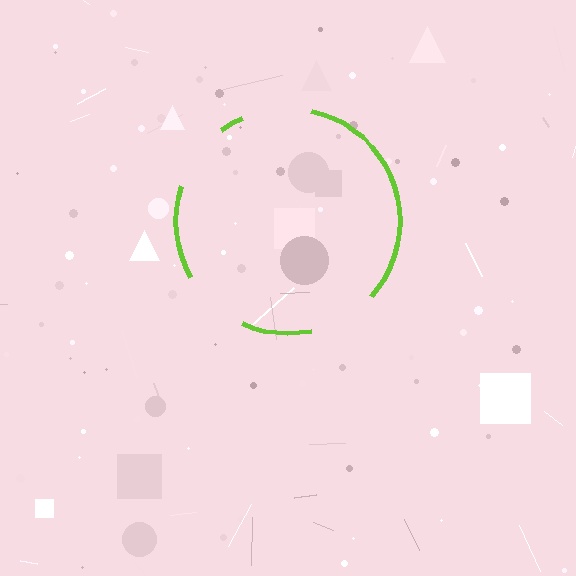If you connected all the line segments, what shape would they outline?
They would outline a circle.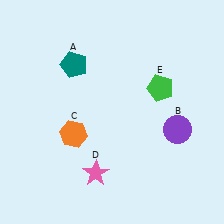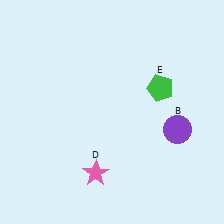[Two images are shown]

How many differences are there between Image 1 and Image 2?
There are 2 differences between the two images.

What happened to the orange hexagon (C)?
The orange hexagon (C) was removed in Image 2. It was in the bottom-left area of Image 1.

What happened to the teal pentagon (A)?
The teal pentagon (A) was removed in Image 2. It was in the top-left area of Image 1.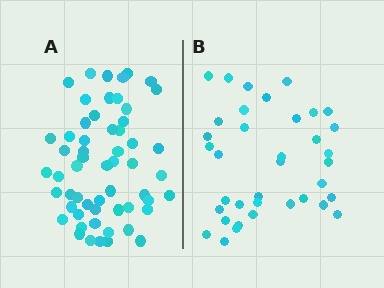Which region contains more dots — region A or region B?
Region A (the left region) has more dots.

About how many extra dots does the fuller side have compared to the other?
Region A has approximately 20 more dots than region B.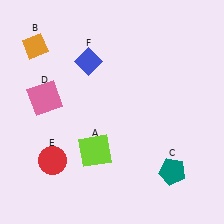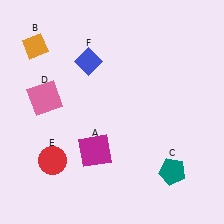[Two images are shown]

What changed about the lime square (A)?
In Image 1, A is lime. In Image 2, it changed to magenta.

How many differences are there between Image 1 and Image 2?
There is 1 difference between the two images.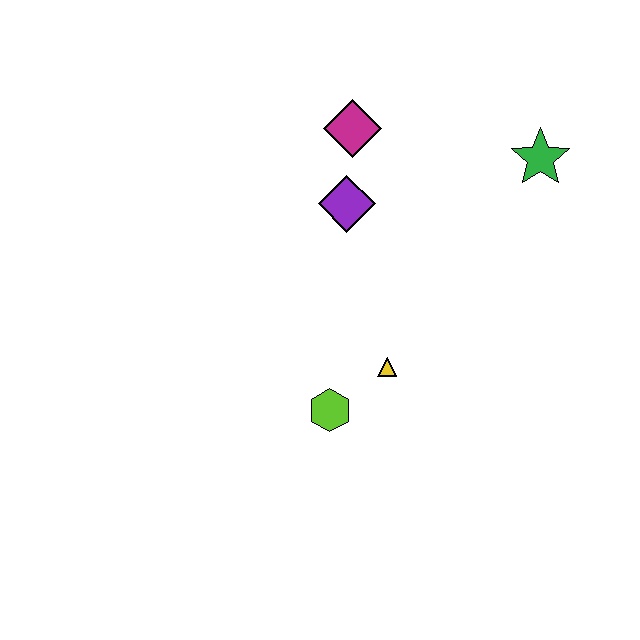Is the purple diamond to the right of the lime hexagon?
Yes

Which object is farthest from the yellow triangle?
The green star is farthest from the yellow triangle.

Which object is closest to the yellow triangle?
The lime hexagon is closest to the yellow triangle.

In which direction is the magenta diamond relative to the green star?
The magenta diamond is to the left of the green star.